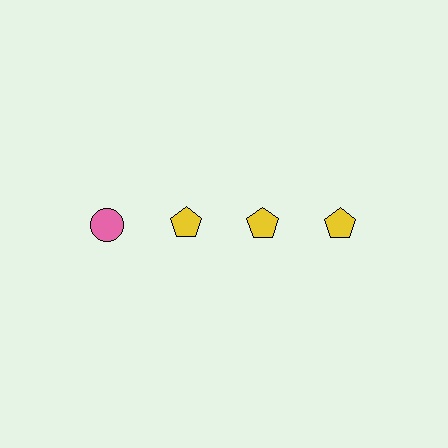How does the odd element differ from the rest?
It differs in both color (pink instead of yellow) and shape (circle instead of pentagon).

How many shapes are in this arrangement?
There are 4 shapes arranged in a grid pattern.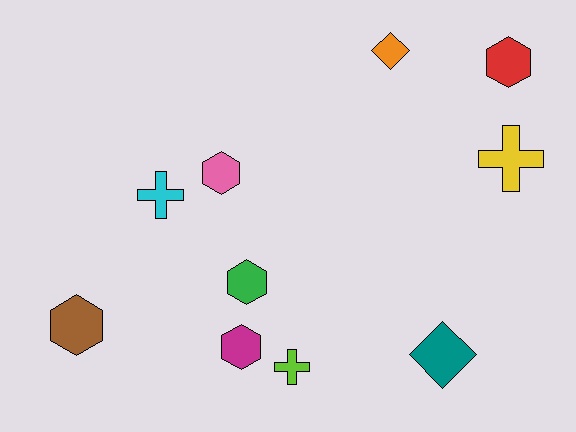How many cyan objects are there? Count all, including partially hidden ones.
There is 1 cyan object.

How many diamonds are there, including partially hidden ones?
There are 2 diamonds.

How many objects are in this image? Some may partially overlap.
There are 10 objects.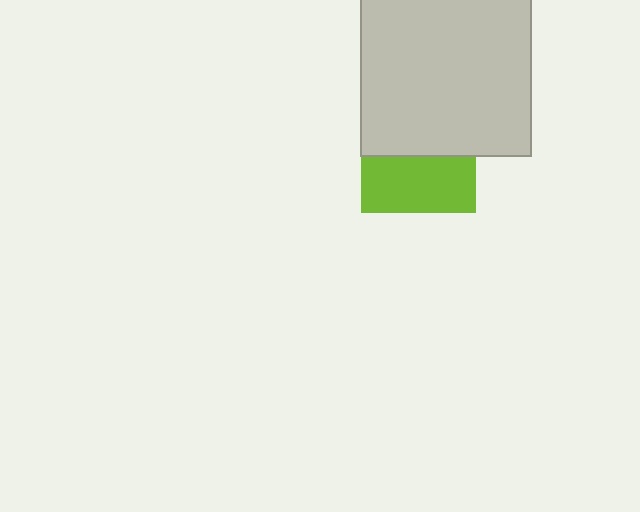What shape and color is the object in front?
The object in front is a light gray square.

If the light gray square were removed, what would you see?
You would see the complete lime square.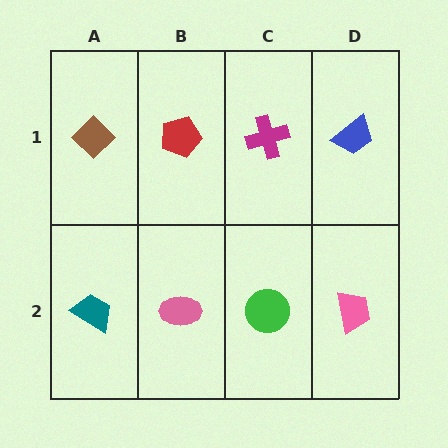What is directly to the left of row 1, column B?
A brown diamond.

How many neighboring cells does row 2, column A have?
2.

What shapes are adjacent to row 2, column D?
A blue trapezoid (row 1, column D), a green circle (row 2, column C).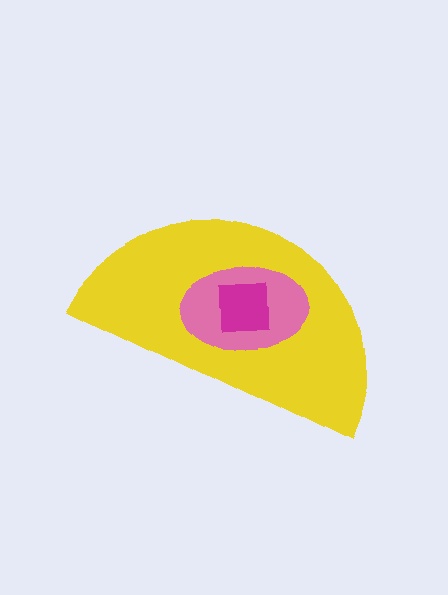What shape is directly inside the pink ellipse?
The magenta square.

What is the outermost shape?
The yellow semicircle.